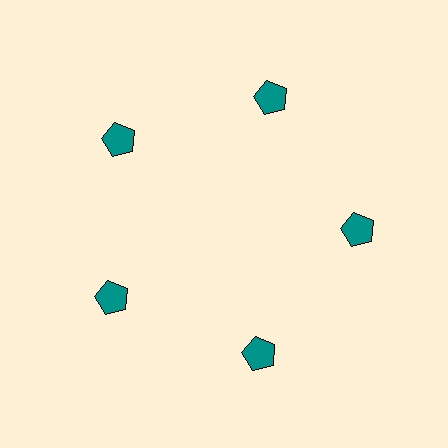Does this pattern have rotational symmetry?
Yes, this pattern has 5-fold rotational symmetry. It looks the same after rotating 72 degrees around the center.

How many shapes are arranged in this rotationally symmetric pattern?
There are 5 shapes, arranged in 5 groups of 1.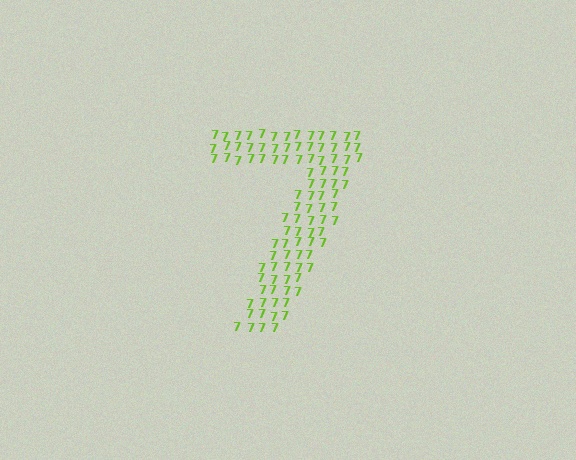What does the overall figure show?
The overall figure shows the digit 7.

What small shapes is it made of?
It is made of small digit 7's.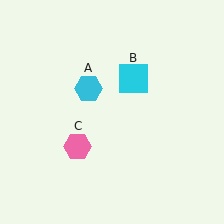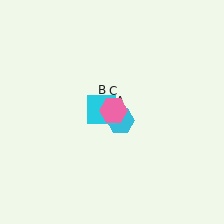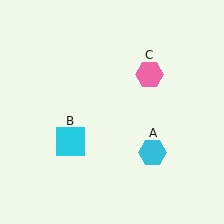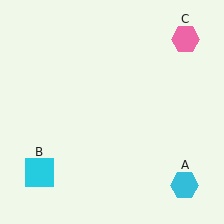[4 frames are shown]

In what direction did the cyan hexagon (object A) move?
The cyan hexagon (object A) moved down and to the right.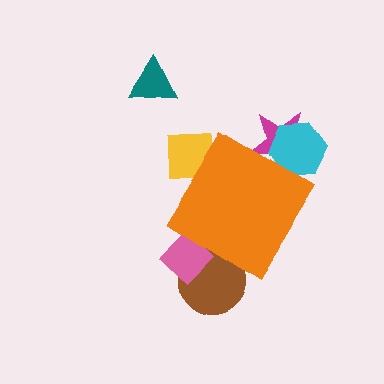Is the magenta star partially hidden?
Yes, the magenta star is partially hidden behind the orange diamond.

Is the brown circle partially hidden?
Yes, the brown circle is partially hidden behind the orange diamond.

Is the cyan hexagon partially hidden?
Yes, the cyan hexagon is partially hidden behind the orange diamond.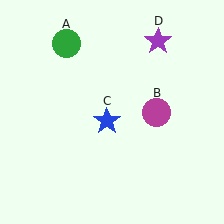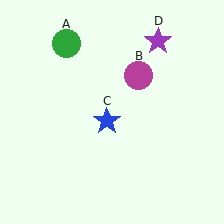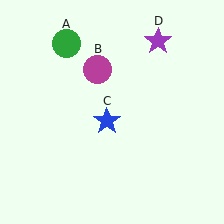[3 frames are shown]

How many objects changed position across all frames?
1 object changed position: magenta circle (object B).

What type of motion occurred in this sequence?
The magenta circle (object B) rotated counterclockwise around the center of the scene.